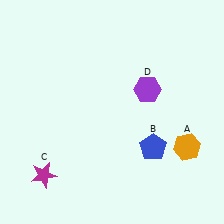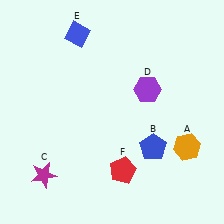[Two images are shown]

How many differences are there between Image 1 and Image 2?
There are 2 differences between the two images.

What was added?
A blue diamond (E), a red pentagon (F) were added in Image 2.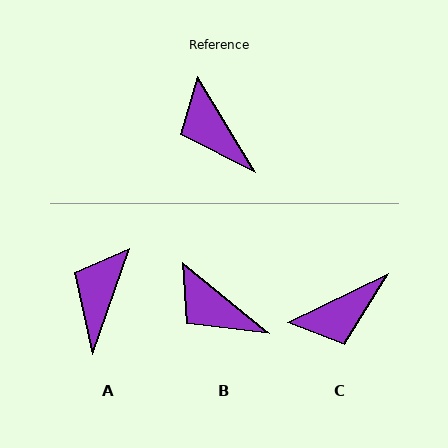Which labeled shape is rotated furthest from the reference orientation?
C, about 85 degrees away.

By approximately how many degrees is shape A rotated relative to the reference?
Approximately 50 degrees clockwise.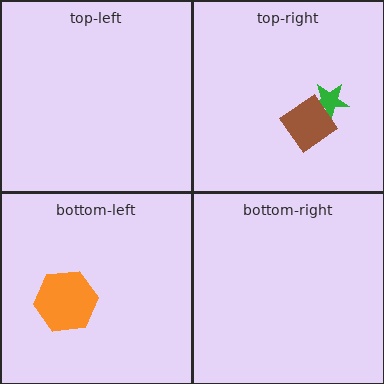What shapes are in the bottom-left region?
The orange hexagon.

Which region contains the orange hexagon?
The bottom-left region.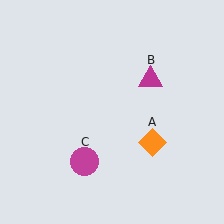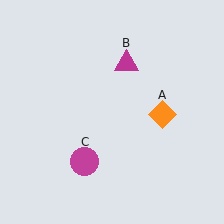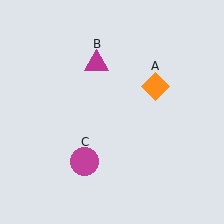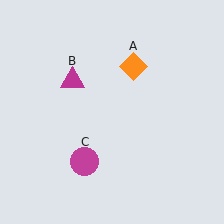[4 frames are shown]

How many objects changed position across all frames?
2 objects changed position: orange diamond (object A), magenta triangle (object B).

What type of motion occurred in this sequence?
The orange diamond (object A), magenta triangle (object B) rotated counterclockwise around the center of the scene.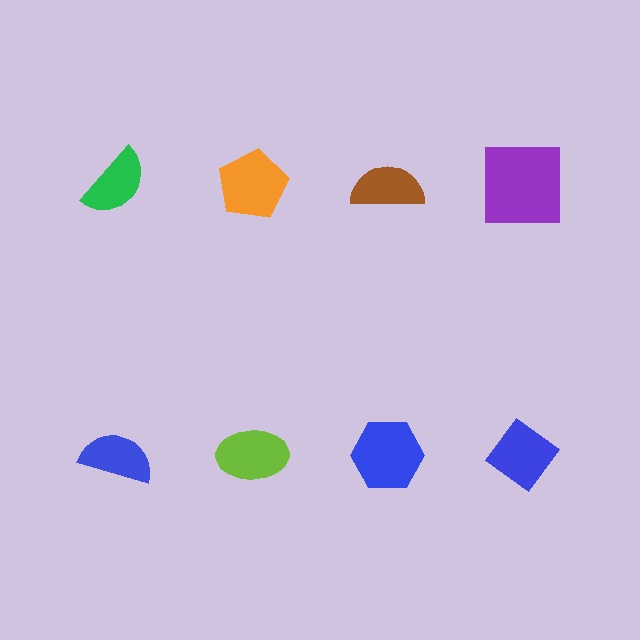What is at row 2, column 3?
A blue hexagon.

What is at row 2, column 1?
A blue semicircle.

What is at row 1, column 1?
A green semicircle.